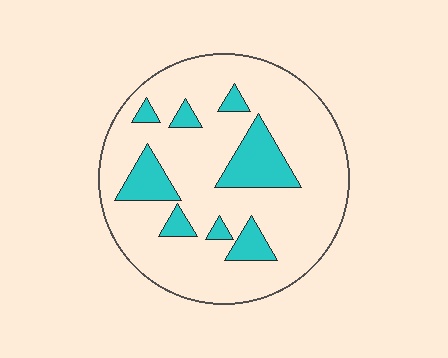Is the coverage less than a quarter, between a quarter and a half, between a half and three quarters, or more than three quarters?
Less than a quarter.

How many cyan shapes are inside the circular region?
8.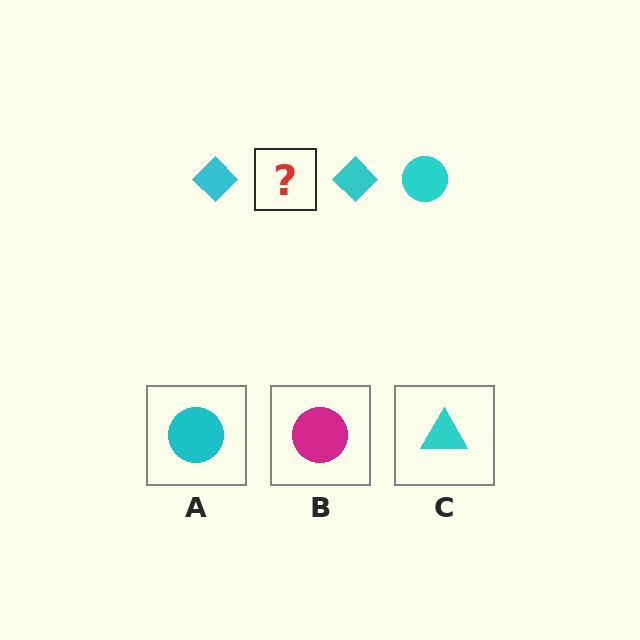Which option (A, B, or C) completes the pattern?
A.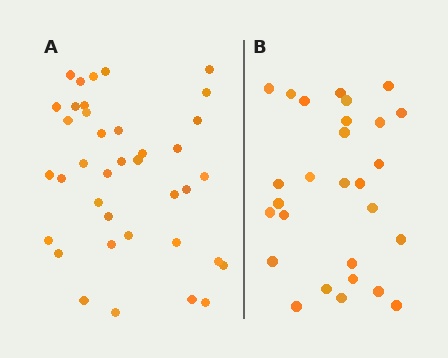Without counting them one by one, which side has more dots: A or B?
Region A (the left region) has more dots.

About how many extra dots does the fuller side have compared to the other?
Region A has roughly 10 or so more dots than region B.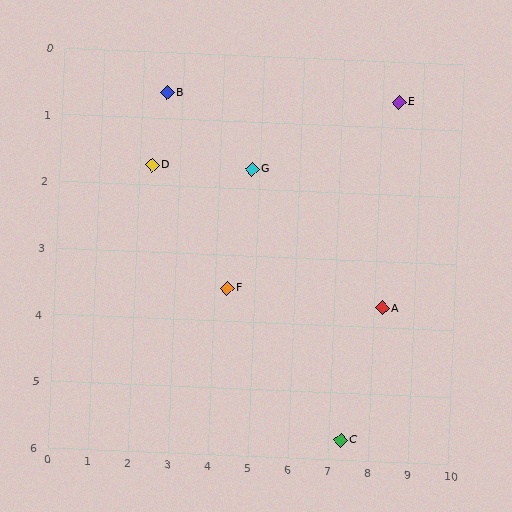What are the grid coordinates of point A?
Point A is at approximately (8.2, 3.7).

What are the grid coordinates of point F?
Point F is at approximately (4.3, 3.5).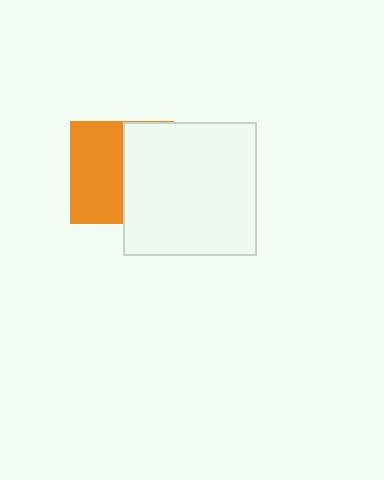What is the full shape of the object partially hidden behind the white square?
The partially hidden object is an orange square.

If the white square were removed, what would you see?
You would see the complete orange square.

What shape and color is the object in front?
The object in front is a white square.